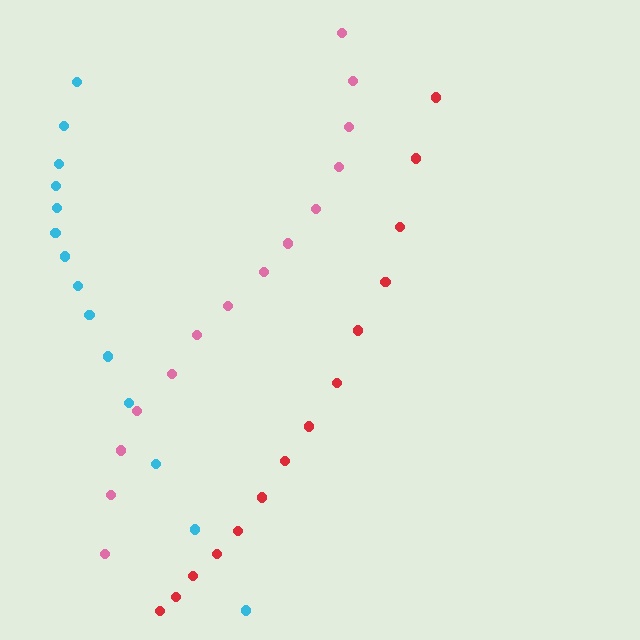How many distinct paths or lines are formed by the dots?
There are 3 distinct paths.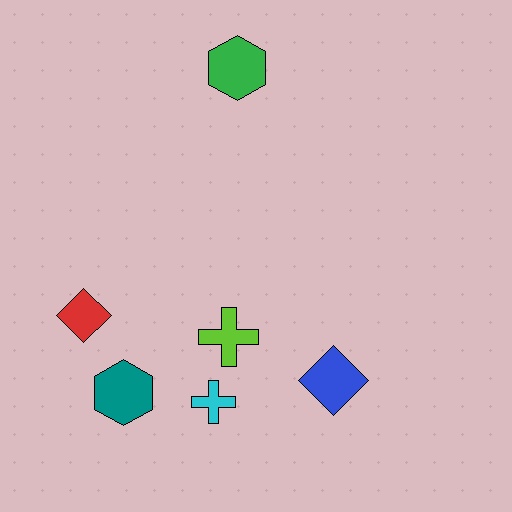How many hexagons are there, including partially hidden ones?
There are 2 hexagons.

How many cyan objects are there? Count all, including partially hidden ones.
There is 1 cyan object.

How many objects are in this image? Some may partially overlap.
There are 6 objects.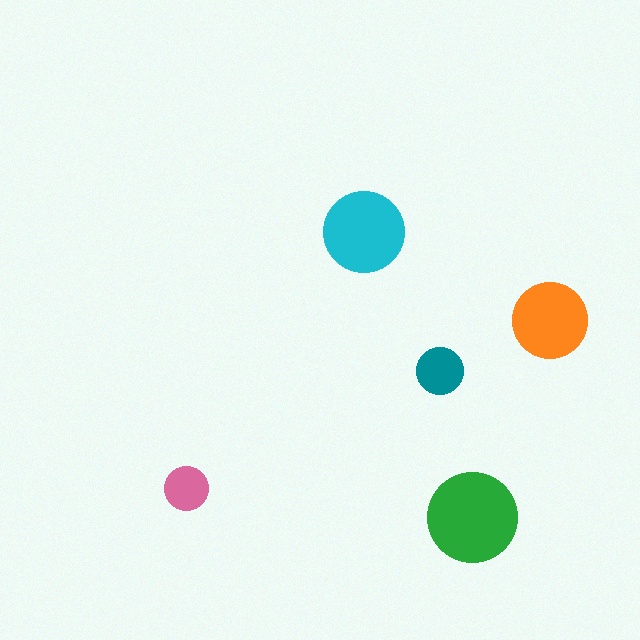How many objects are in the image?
There are 5 objects in the image.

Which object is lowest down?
The green circle is bottommost.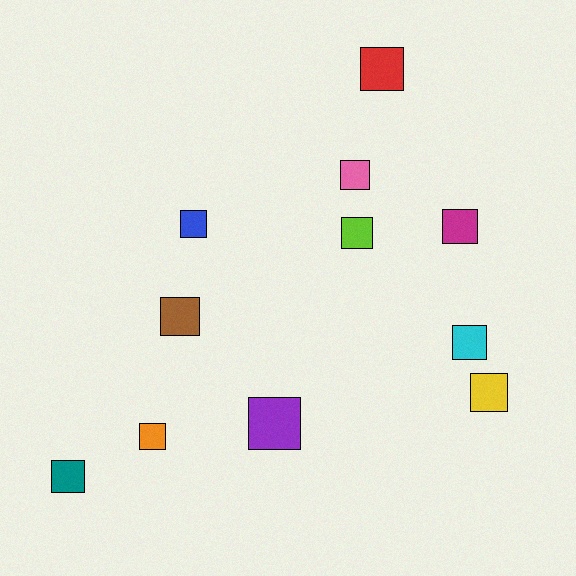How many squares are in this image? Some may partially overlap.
There are 11 squares.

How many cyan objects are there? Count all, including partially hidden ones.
There is 1 cyan object.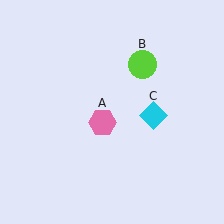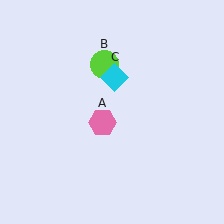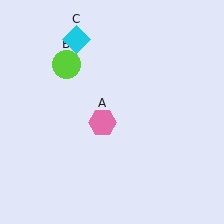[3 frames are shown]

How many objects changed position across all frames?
2 objects changed position: lime circle (object B), cyan diamond (object C).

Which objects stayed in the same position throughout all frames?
Pink hexagon (object A) remained stationary.